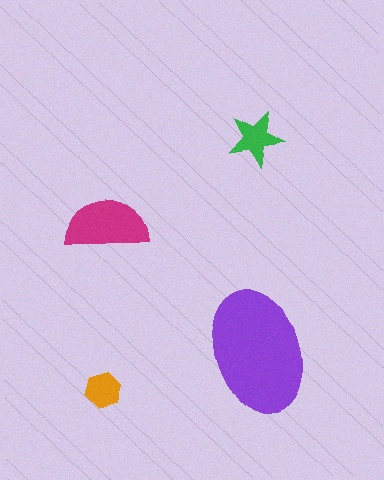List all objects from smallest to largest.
The orange hexagon, the green star, the magenta semicircle, the purple ellipse.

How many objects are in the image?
There are 4 objects in the image.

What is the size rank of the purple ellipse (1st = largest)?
1st.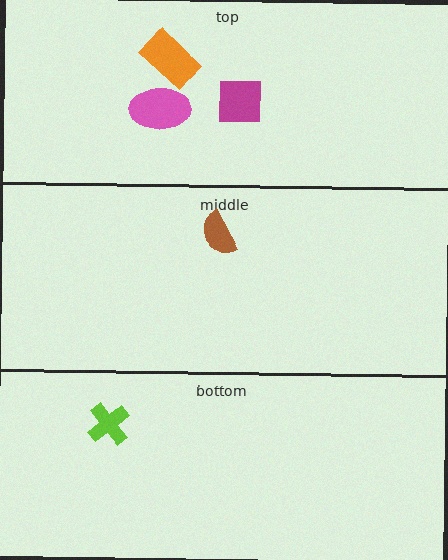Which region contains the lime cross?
The bottom region.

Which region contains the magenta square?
The top region.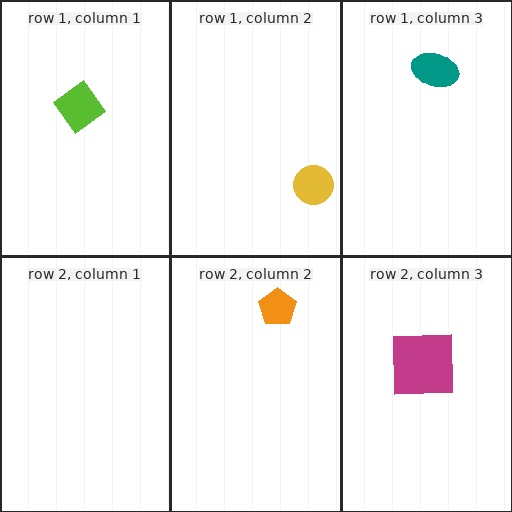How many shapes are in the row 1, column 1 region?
1.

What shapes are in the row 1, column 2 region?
The yellow circle.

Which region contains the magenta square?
The row 2, column 3 region.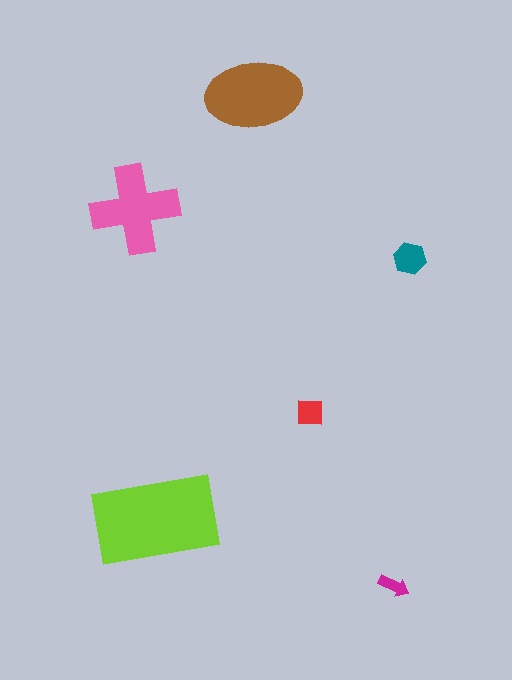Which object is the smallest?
The magenta arrow.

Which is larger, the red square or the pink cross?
The pink cross.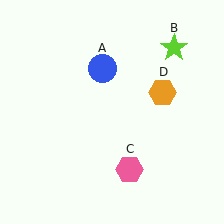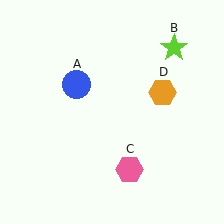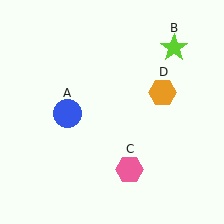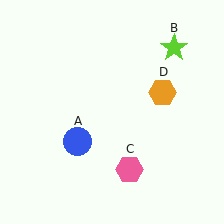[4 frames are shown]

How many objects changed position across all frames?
1 object changed position: blue circle (object A).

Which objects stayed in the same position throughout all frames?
Lime star (object B) and pink hexagon (object C) and orange hexagon (object D) remained stationary.